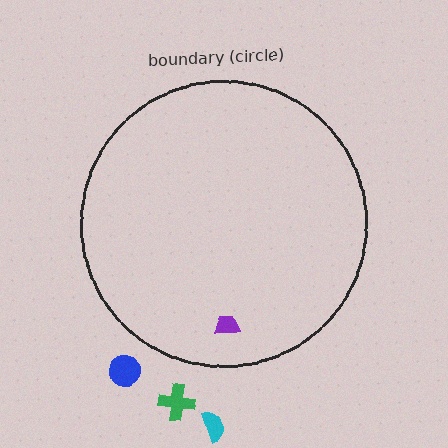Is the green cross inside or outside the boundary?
Outside.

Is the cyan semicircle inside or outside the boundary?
Outside.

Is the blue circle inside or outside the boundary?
Outside.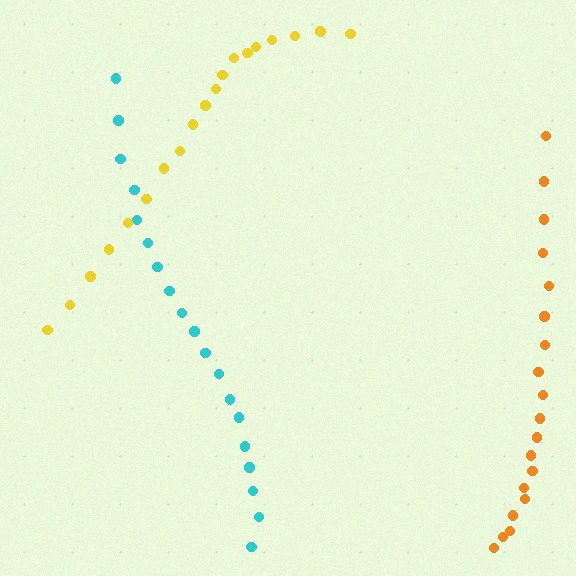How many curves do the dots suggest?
There are 3 distinct paths.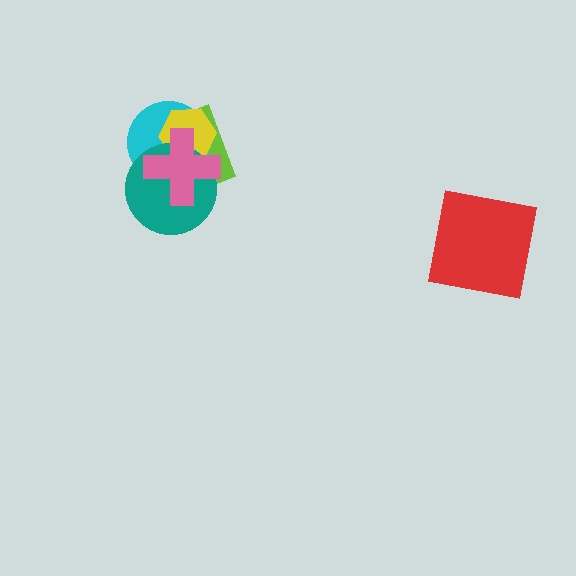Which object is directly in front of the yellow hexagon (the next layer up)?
The teal circle is directly in front of the yellow hexagon.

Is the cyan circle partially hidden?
Yes, it is partially covered by another shape.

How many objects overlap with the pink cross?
4 objects overlap with the pink cross.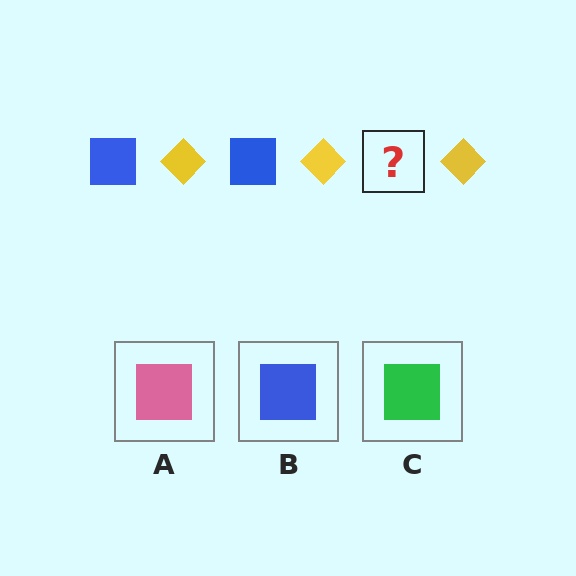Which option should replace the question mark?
Option B.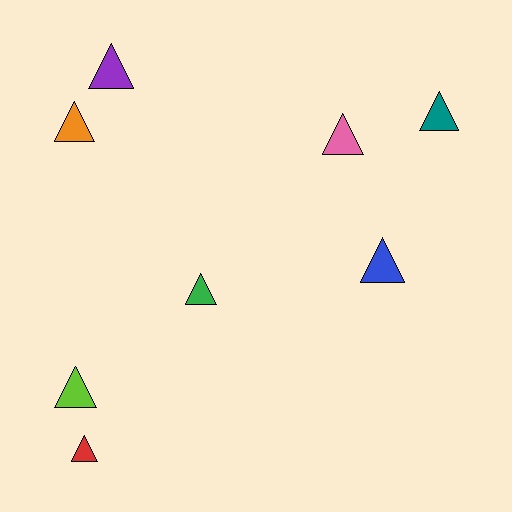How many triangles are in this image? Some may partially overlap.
There are 8 triangles.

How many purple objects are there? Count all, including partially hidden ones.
There is 1 purple object.